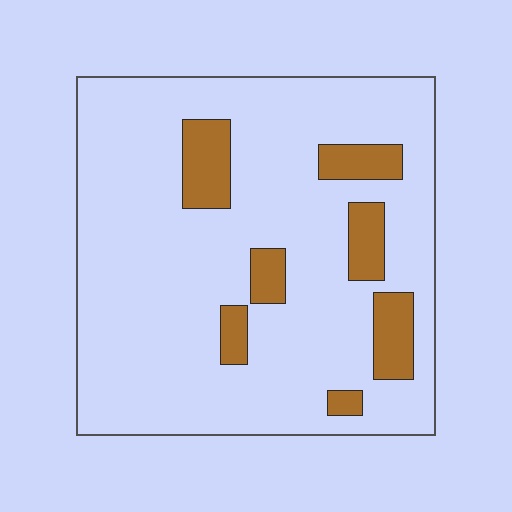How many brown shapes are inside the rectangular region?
7.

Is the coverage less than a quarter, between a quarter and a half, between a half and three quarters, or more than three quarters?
Less than a quarter.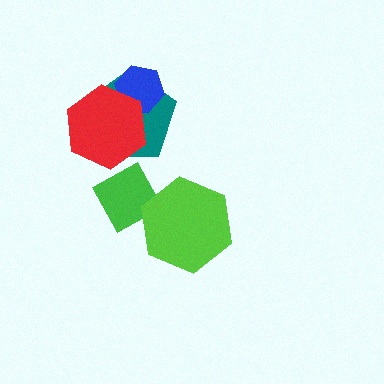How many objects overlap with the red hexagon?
2 objects overlap with the red hexagon.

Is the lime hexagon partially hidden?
No, no other shape covers it.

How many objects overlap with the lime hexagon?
1 object overlaps with the lime hexagon.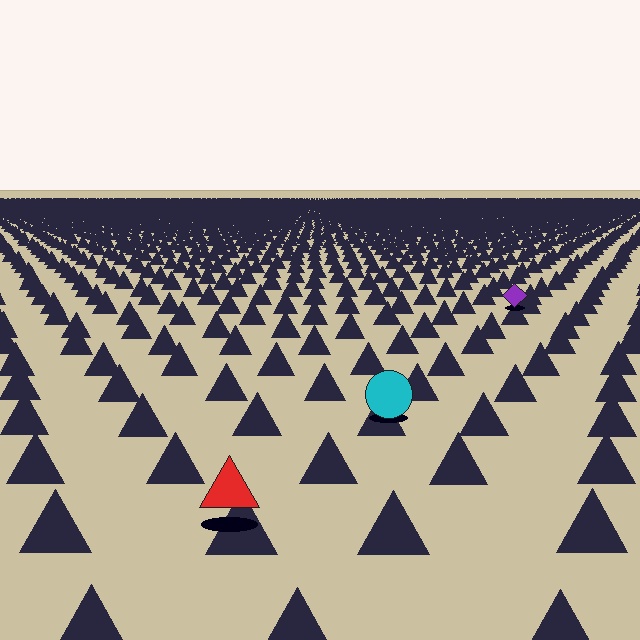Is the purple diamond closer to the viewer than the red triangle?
No. The red triangle is closer — you can tell from the texture gradient: the ground texture is coarser near it.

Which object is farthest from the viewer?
The purple diamond is farthest from the viewer. It appears smaller and the ground texture around it is denser.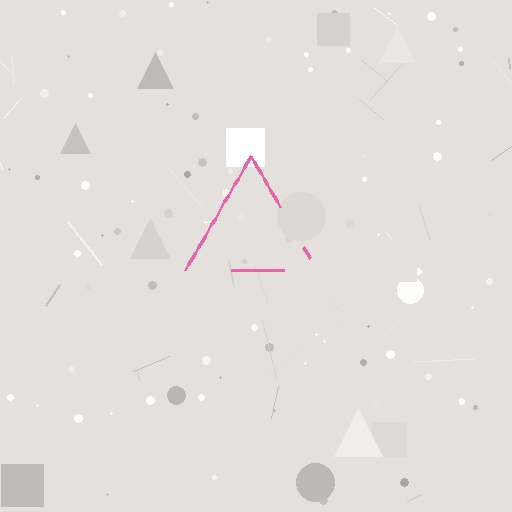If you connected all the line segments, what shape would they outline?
They would outline a triangle.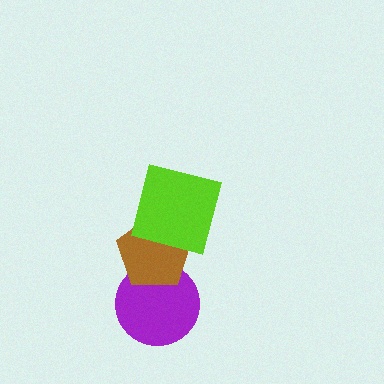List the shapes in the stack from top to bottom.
From top to bottom: the lime square, the brown pentagon, the purple circle.